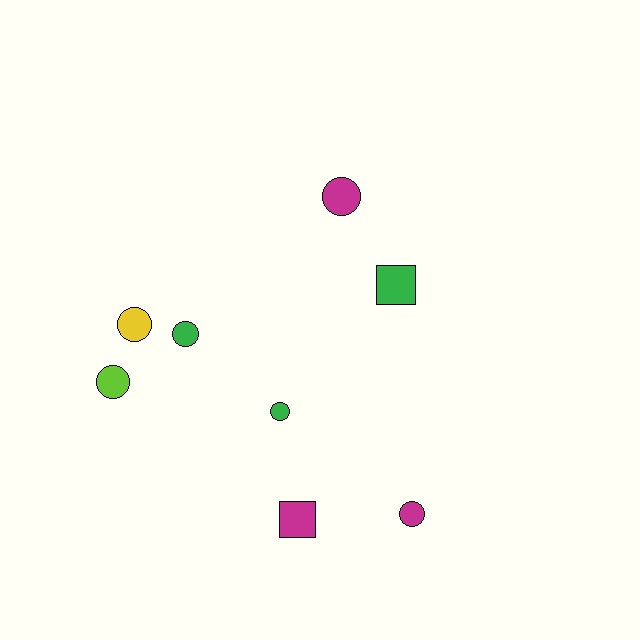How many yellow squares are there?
There are no yellow squares.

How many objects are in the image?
There are 8 objects.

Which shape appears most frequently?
Circle, with 6 objects.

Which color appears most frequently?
Green, with 3 objects.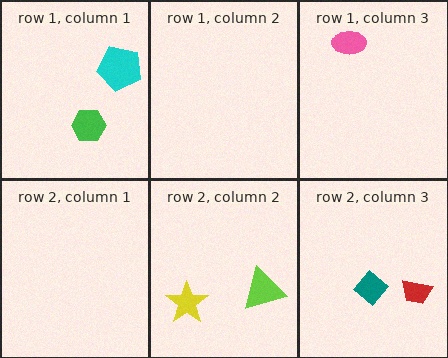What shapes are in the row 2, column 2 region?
The yellow star, the lime triangle.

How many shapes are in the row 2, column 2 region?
2.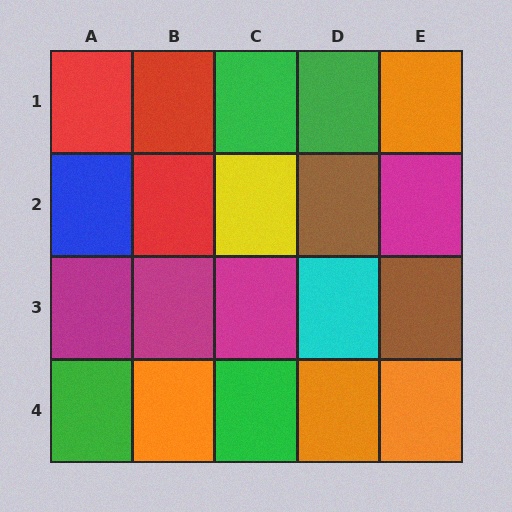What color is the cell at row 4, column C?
Green.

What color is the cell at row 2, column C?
Yellow.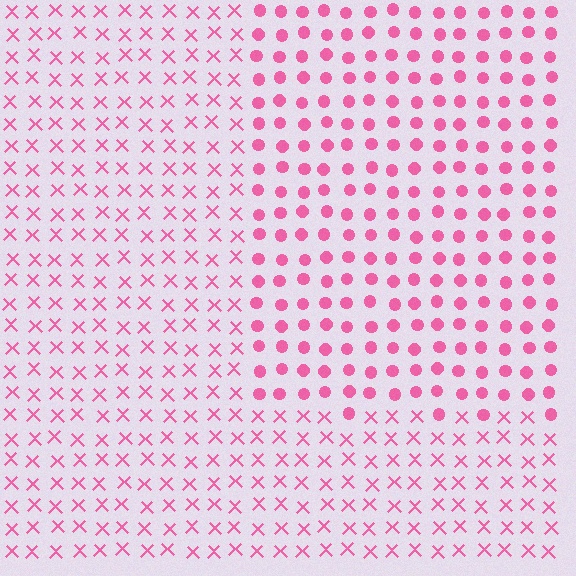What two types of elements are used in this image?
The image uses circles inside the rectangle region and X marks outside it.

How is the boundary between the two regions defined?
The boundary is defined by a change in element shape: circles inside vs. X marks outside. All elements share the same color and spacing.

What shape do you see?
I see a rectangle.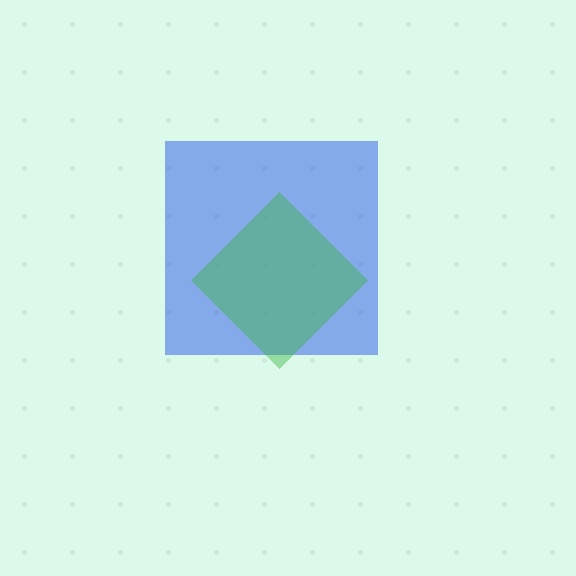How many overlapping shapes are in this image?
There are 2 overlapping shapes in the image.